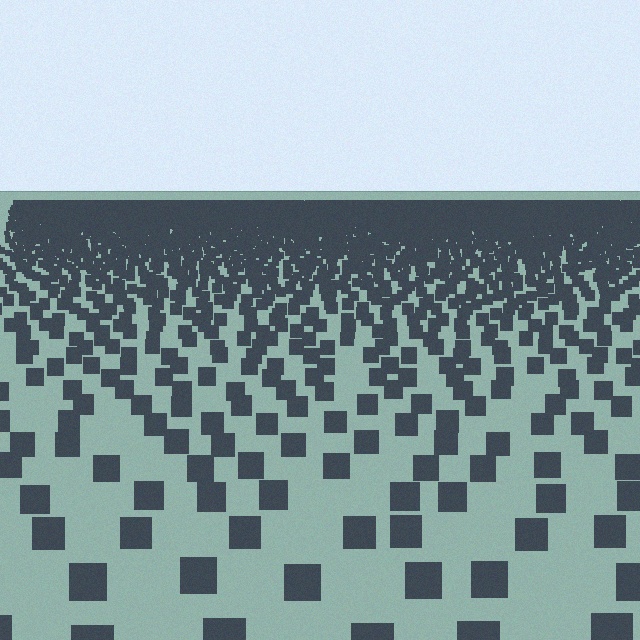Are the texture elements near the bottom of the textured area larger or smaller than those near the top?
Larger. Near the bottom, elements are closer to the viewer and appear at a bigger on-screen size.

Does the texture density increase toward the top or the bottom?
Density increases toward the top.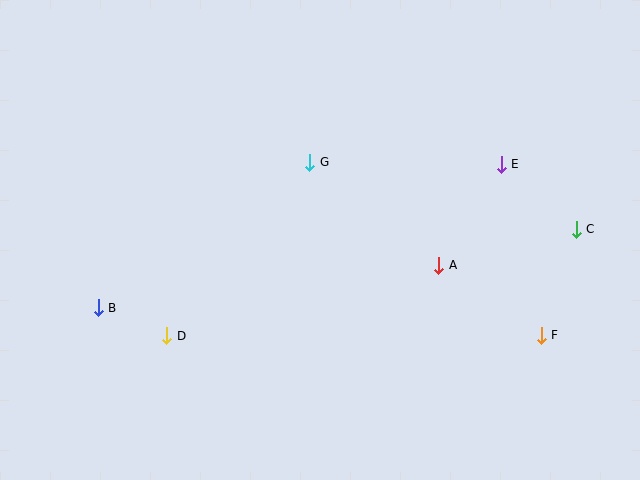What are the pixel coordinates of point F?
Point F is at (541, 335).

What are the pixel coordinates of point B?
Point B is at (98, 308).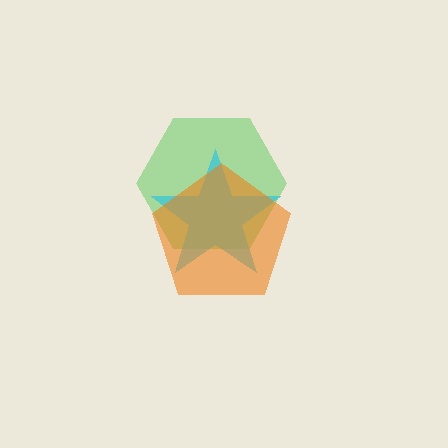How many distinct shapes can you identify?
There are 3 distinct shapes: a green hexagon, a cyan star, an orange pentagon.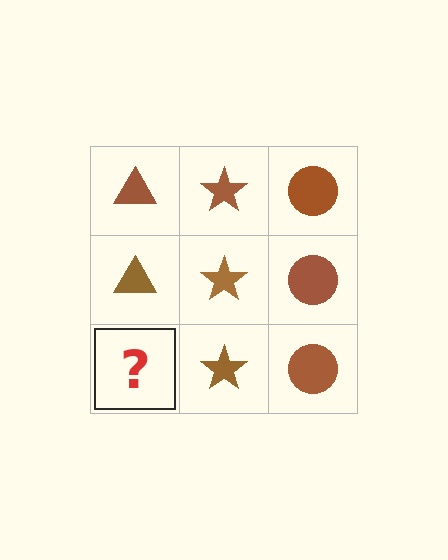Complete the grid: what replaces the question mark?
The question mark should be replaced with a brown triangle.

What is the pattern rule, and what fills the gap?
The rule is that each column has a consistent shape. The gap should be filled with a brown triangle.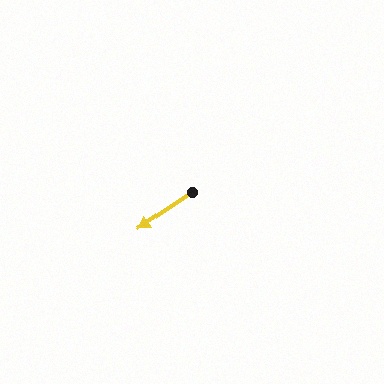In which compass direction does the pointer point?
Southwest.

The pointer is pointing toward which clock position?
Roughly 8 o'clock.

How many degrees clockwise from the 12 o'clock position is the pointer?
Approximately 235 degrees.